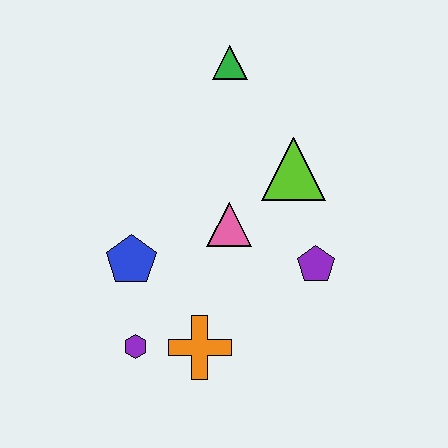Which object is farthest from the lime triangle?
The purple hexagon is farthest from the lime triangle.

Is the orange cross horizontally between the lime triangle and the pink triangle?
No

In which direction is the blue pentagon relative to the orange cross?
The blue pentagon is above the orange cross.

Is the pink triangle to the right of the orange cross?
Yes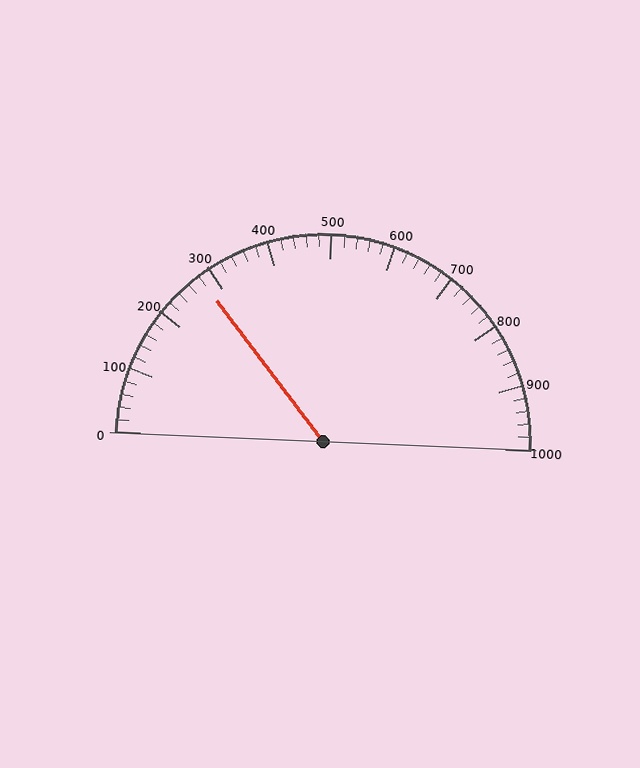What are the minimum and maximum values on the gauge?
The gauge ranges from 0 to 1000.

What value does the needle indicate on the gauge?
The needle indicates approximately 280.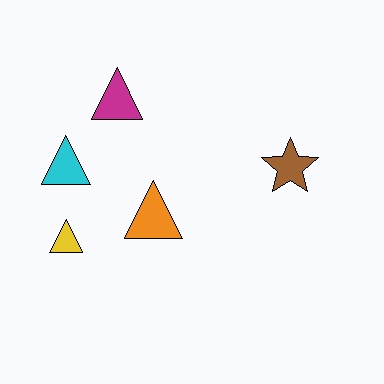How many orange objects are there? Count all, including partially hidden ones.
There is 1 orange object.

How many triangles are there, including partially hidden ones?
There are 4 triangles.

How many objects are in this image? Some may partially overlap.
There are 5 objects.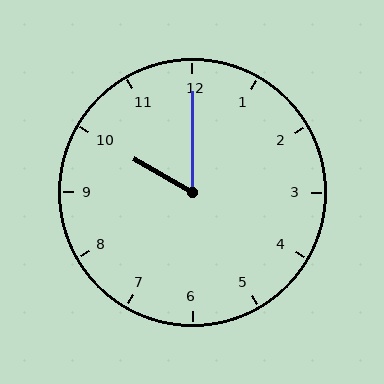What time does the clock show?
10:00.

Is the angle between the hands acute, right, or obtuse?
It is acute.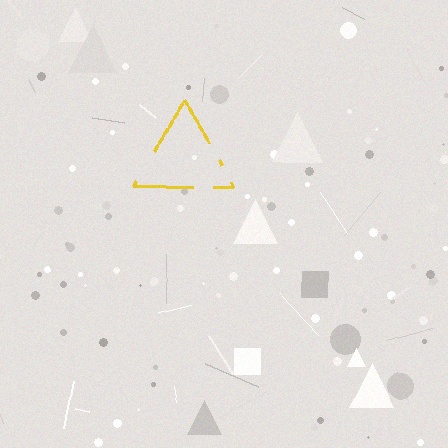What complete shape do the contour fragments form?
The contour fragments form a triangle.